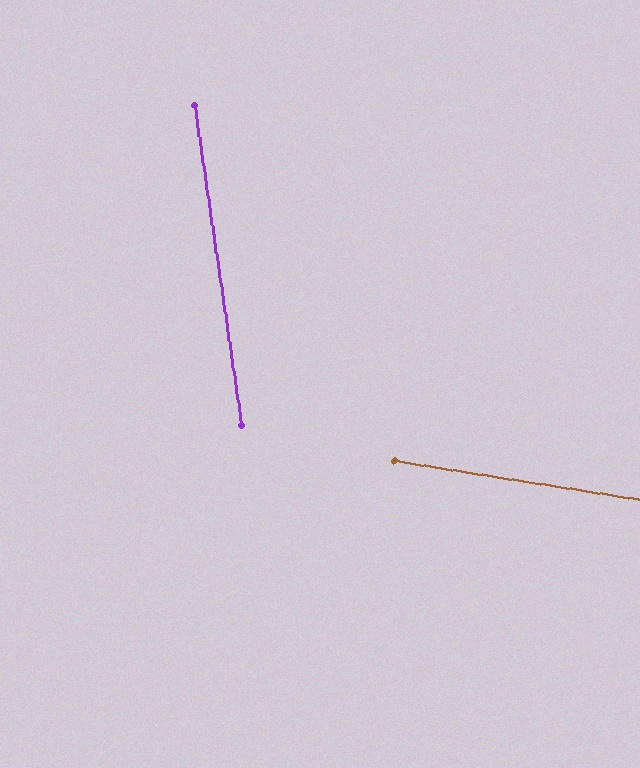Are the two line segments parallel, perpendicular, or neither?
Neither parallel nor perpendicular — they differ by about 73°.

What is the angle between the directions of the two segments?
Approximately 73 degrees.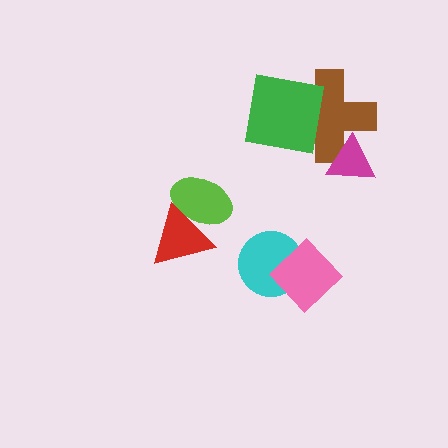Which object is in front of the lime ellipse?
The red triangle is in front of the lime ellipse.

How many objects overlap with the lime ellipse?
1 object overlaps with the lime ellipse.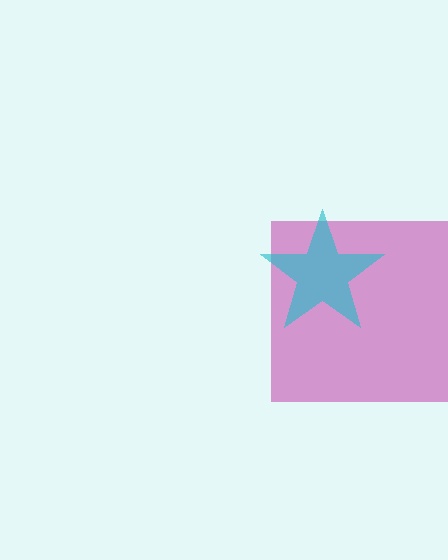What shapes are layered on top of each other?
The layered shapes are: a magenta square, a cyan star.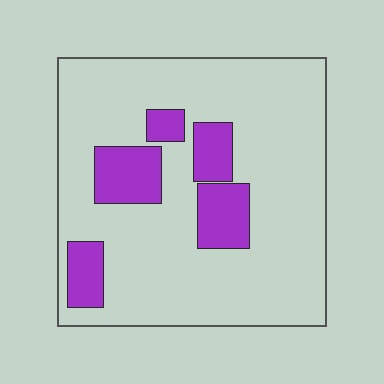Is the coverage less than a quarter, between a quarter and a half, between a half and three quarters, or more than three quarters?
Less than a quarter.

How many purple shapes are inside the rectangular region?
5.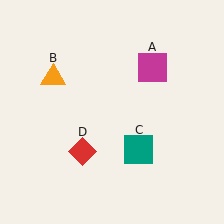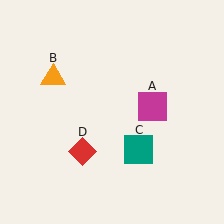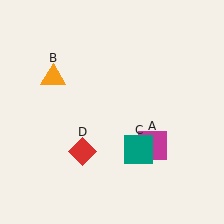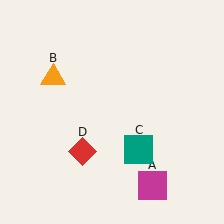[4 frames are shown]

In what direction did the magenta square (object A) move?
The magenta square (object A) moved down.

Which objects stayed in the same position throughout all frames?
Orange triangle (object B) and teal square (object C) and red diamond (object D) remained stationary.